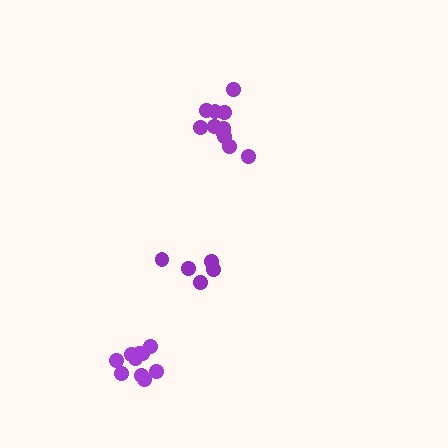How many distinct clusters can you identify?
There are 3 distinct clusters.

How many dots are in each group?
Group 1: 10 dots, Group 2: 5 dots, Group 3: 11 dots (26 total).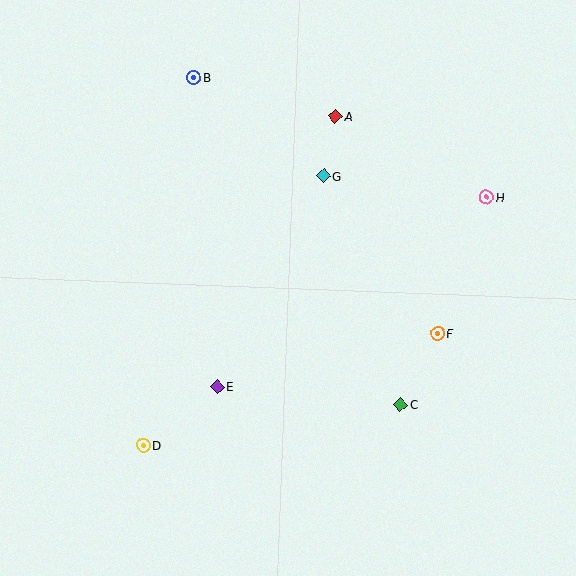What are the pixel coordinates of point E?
Point E is at (218, 386).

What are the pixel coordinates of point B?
Point B is at (194, 78).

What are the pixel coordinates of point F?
Point F is at (438, 334).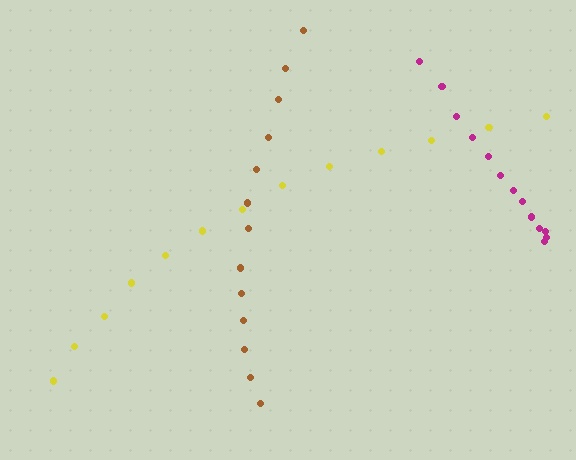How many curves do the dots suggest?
There are 3 distinct paths.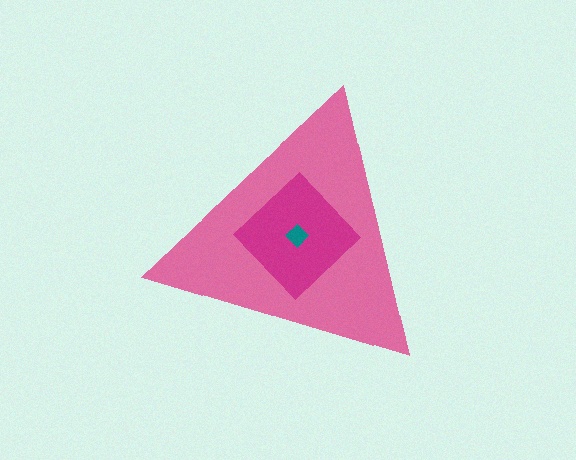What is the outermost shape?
The pink triangle.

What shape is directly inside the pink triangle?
The magenta diamond.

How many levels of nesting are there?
3.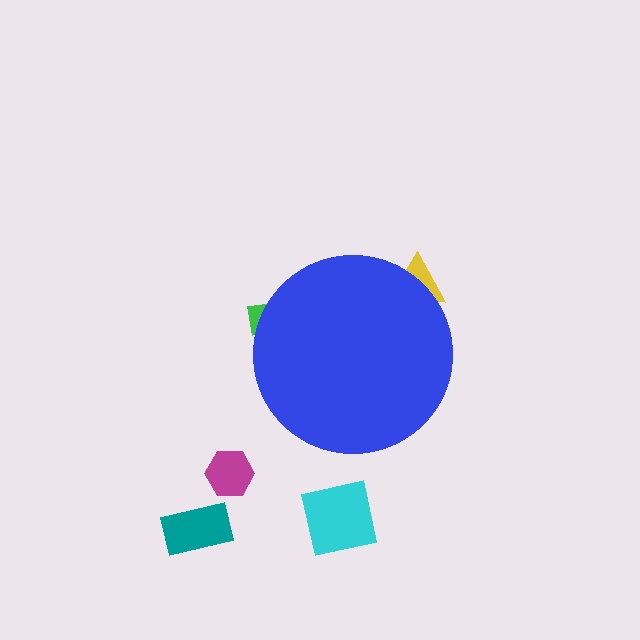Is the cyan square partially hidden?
No, the cyan square is fully visible.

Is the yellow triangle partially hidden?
Yes, the yellow triangle is partially hidden behind the blue circle.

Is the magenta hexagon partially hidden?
No, the magenta hexagon is fully visible.